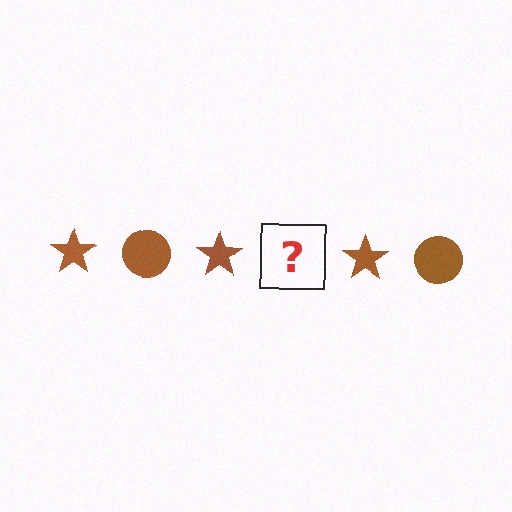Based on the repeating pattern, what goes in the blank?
The blank should be a brown circle.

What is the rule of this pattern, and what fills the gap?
The rule is that the pattern cycles through star, circle shapes in brown. The gap should be filled with a brown circle.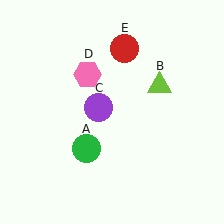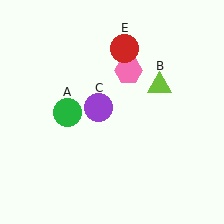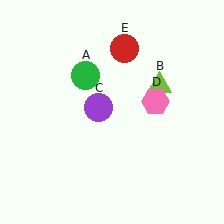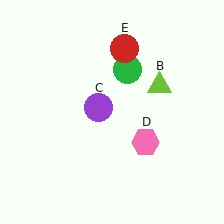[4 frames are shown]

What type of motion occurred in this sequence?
The green circle (object A), pink hexagon (object D) rotated clockwise around the center of the scene.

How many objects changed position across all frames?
2 objects changed position: green circle (object A), pink hexagon (object D).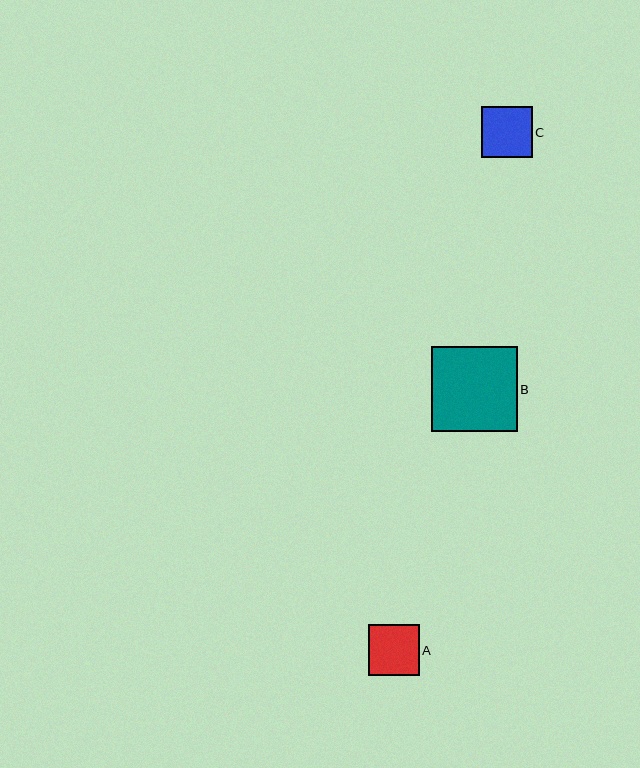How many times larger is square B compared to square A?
Square B is approximately 1.7 times the size of square A.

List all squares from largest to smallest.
From largest to smallest: B, C, A.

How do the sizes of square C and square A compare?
Square C and square A are approximately the same size.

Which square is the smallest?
Square A is the smallest with a size of approximately 51 pixels.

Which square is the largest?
Square B is the largest with a size of approximately 85 pixels.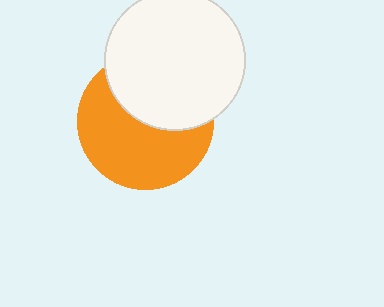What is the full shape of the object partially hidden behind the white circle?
The partially hidden object is an orange circle.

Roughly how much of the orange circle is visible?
About half of it is visible (roughly 58%).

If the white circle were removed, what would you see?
You would see the complete orange circle.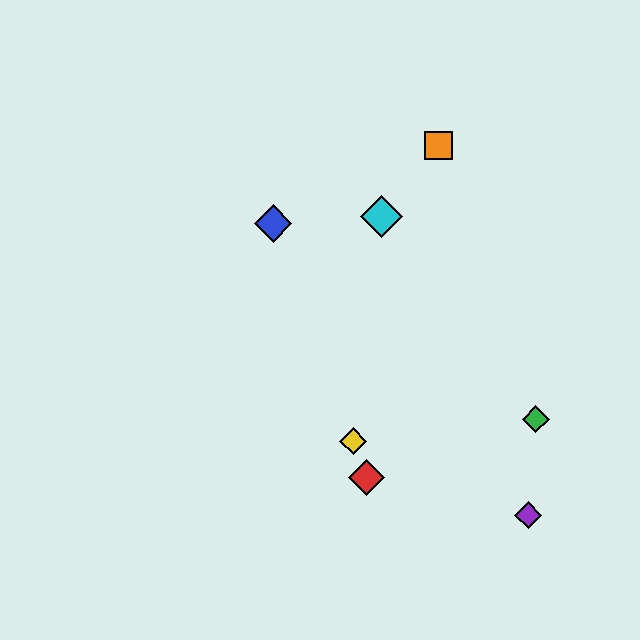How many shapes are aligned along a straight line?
3 shapes (the red diamond, the blue diamond, the yellow diamond) are aligned along a straight line.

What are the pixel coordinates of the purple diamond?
The purple diamond is at (528, 515).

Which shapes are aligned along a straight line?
The red diamond, the blue diamond, the yellow diamond are aligned along a straight line.